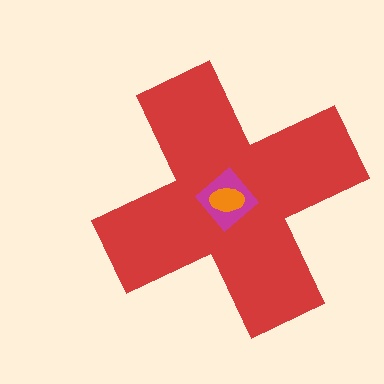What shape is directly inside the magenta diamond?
The orange ellipse.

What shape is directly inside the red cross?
The magenta diamond.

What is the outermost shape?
The red cross.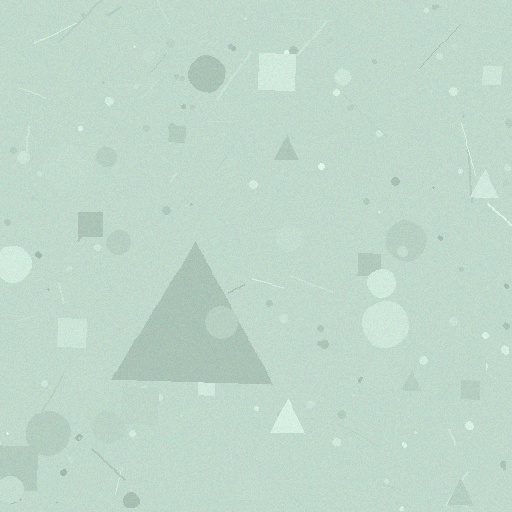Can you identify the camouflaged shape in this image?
The camouflaged shape is a triangle.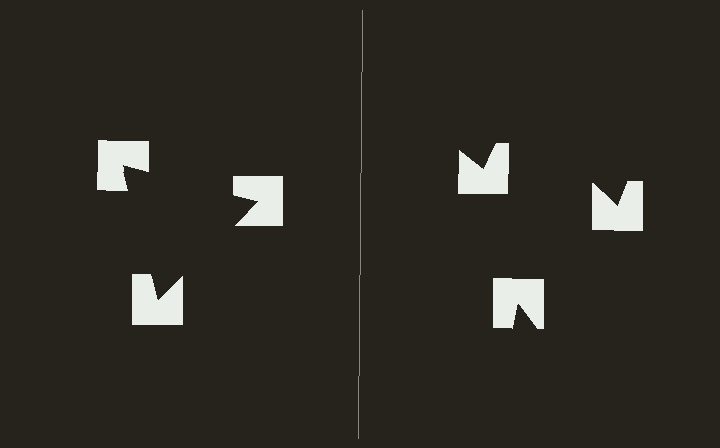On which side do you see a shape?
An illusory triangle appears on the left side. On the right side the wedge cuts are rotated, so no coherent shape forms.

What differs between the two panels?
The notched squares are positioned identically on both sides; only the wedge orientations differ. On the left they align to a triangle; on the right they are misaligned.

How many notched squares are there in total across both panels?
6 — 3 on each side.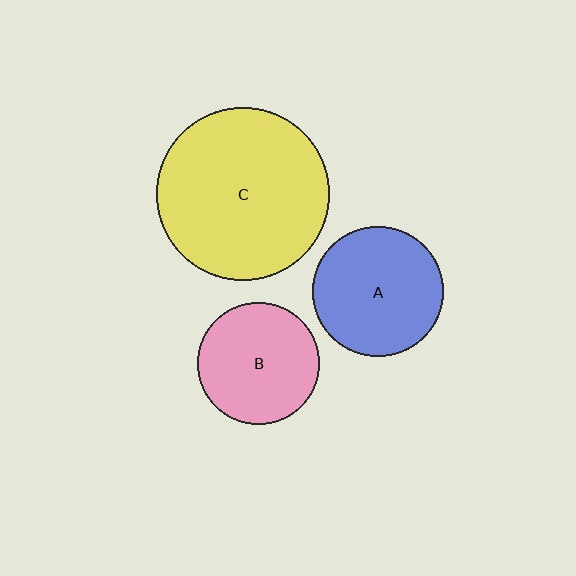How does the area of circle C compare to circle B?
Approximately 2.0 times.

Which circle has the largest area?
Circle C (yellow).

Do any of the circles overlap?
No, none of the circles overlap.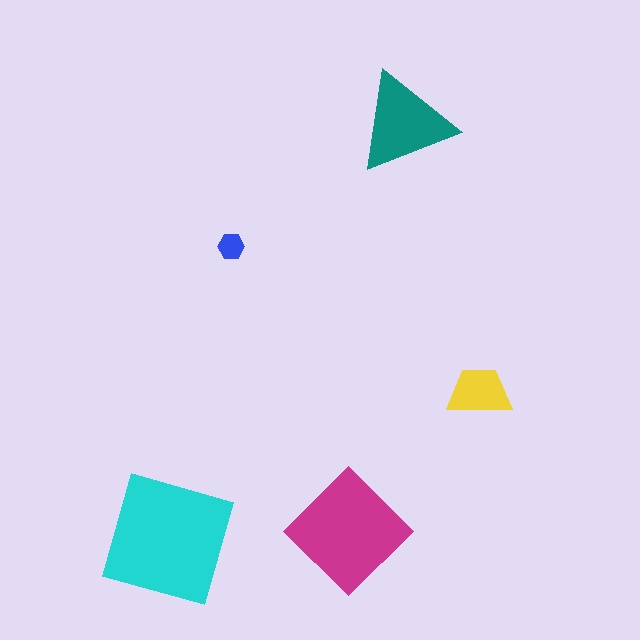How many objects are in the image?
There are 5 objects in the image.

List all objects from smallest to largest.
The blue hexagon, the yellow trapezoid, the teal triangle, the magenta diamond, the cyan square.